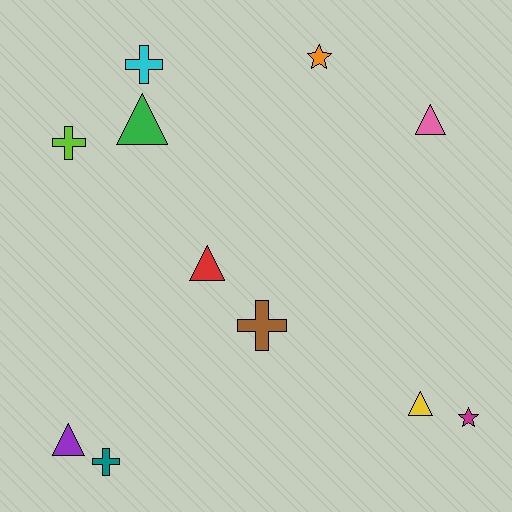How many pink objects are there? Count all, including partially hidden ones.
There is 1 pink object.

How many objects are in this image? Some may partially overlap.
There are 11 objects.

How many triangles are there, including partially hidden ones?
There are 5 triangles.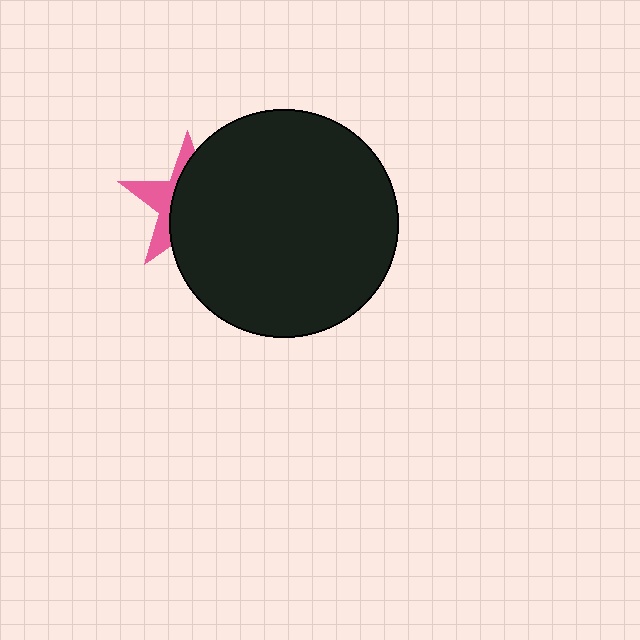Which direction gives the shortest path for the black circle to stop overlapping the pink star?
Moving right gives the shortest separation.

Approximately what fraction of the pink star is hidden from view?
Roughly 65% of the pink star is hidden behind the black circle.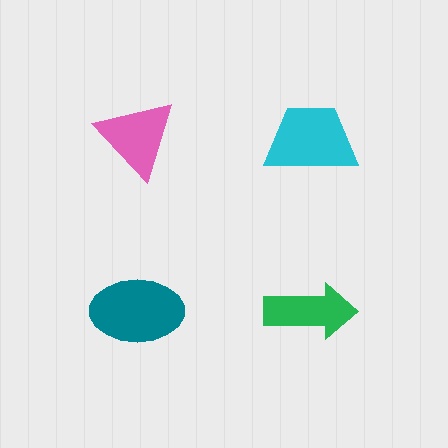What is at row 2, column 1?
A teal ellipse.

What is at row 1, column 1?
A pink triangle.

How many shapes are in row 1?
2 shapes.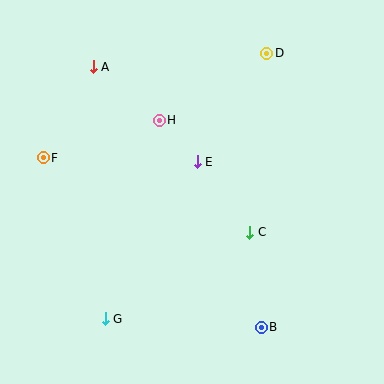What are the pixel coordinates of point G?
Point G is at (105, 319).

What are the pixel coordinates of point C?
Point C is at (250, 232).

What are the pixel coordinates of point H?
Point H is at (159, 120).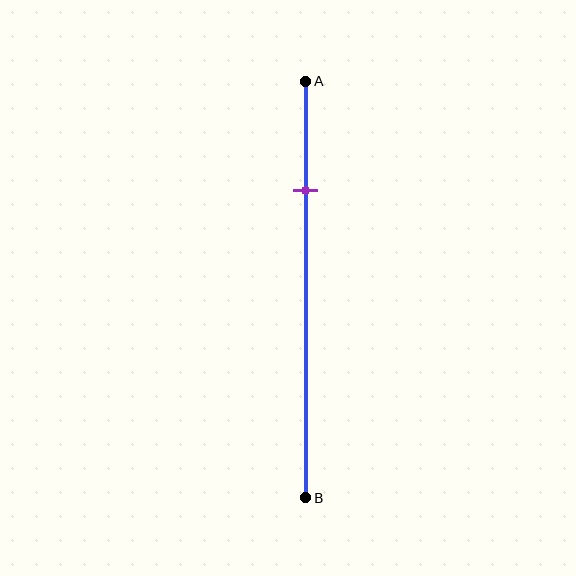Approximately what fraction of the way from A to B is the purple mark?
The purple mark is approximately 25% of the way from A to B.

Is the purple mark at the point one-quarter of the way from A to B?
Yes, the mark is approximately at the one-quarter point.